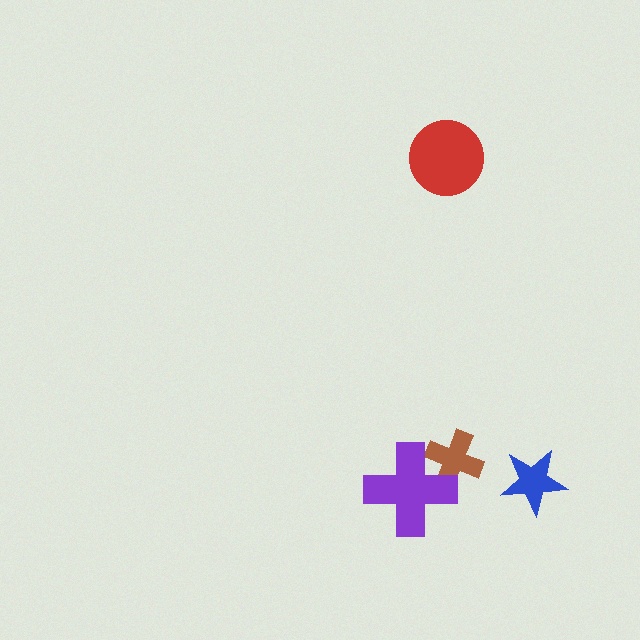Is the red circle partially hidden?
No, no other shape covers it.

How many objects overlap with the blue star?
0 objects overlap with the blue star.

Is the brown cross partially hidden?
Yes, it is partially covered by another shape.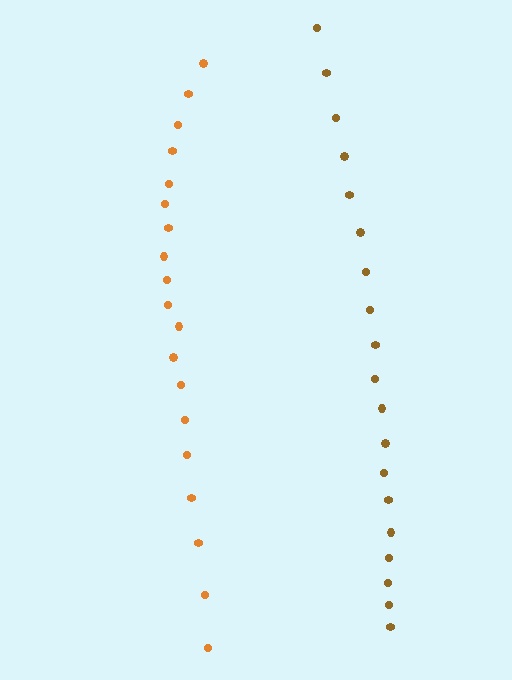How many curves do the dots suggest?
There are 2 distinct paths.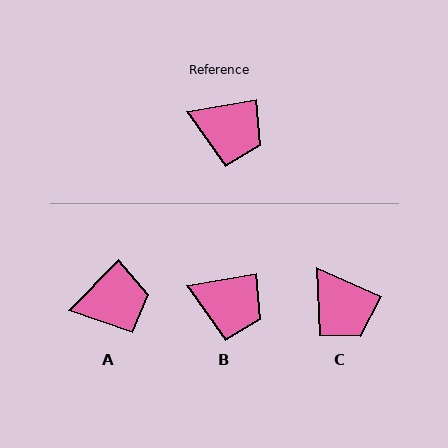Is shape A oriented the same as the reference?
No, it is off by about 36 degrees.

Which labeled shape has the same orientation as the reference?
B.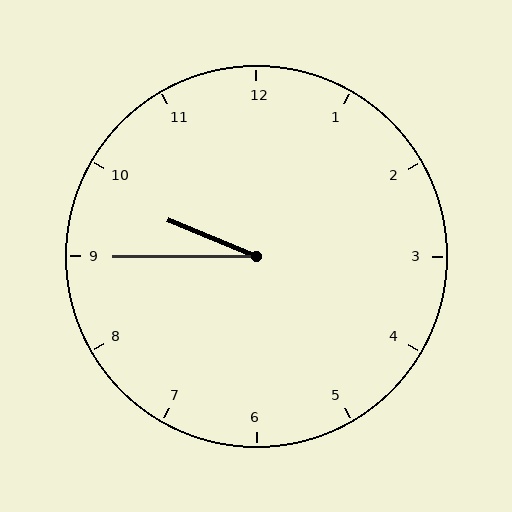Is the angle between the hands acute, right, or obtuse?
It is acute.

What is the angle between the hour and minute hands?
Approximately 22 degrees.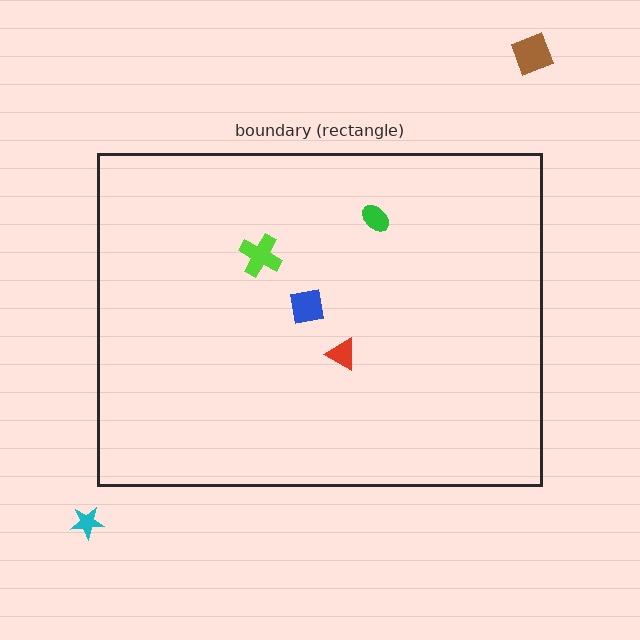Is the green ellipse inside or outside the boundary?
Inside.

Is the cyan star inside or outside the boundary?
Outside.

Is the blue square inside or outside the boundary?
Inside.